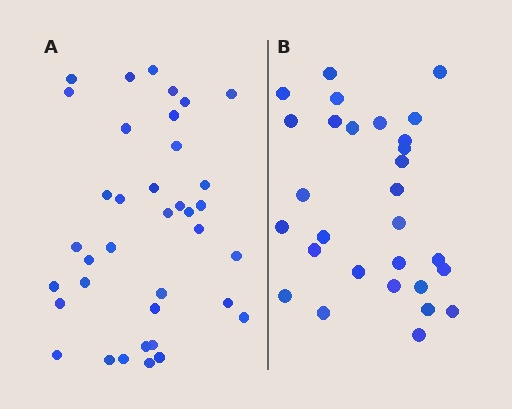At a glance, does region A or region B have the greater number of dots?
Region A (the left region) has more dots.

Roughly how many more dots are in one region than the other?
Region A has roughly 8 or so more dots than region B.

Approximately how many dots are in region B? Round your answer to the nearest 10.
About 30 dots. (The exact count is 29, which rounds to 30.)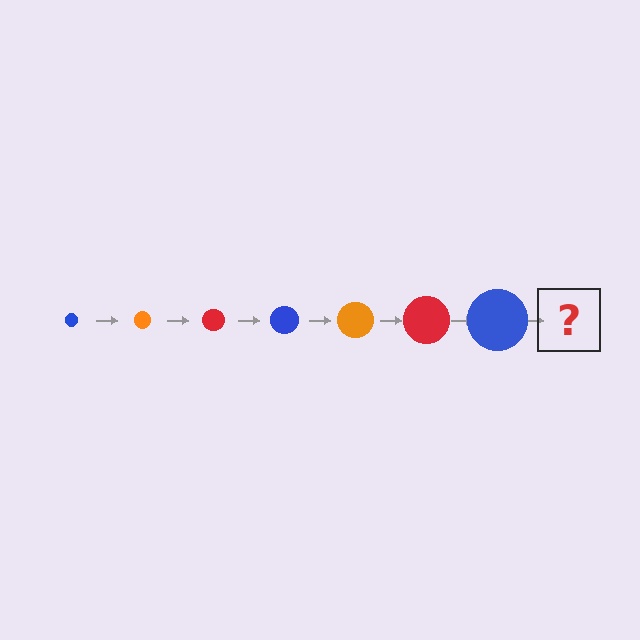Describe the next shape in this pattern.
It should be an orange circle, larger than the previous one.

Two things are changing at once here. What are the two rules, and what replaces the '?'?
The two rules are that the circle grows larger each step and the color cycles through blue, orange, and red. The '?' should be an orange circle, larger than the previous one.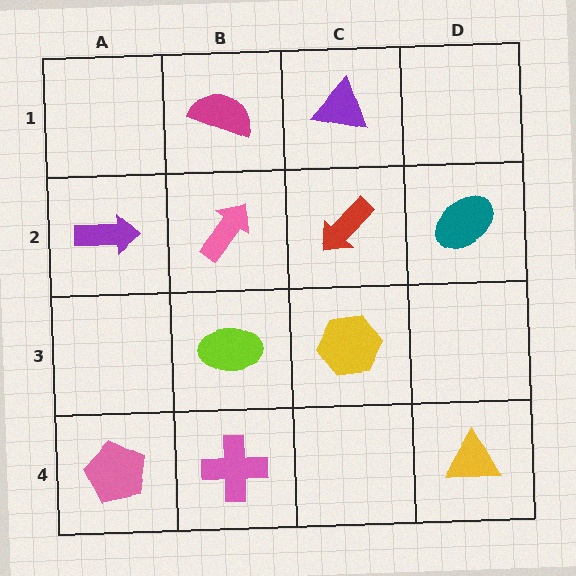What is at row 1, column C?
A purple triangle.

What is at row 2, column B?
A pink arrow.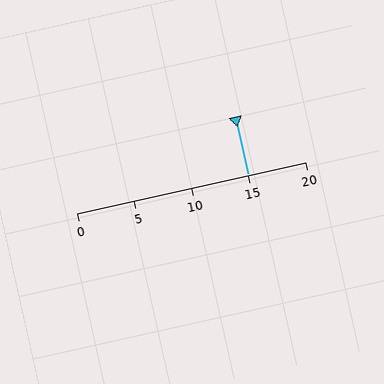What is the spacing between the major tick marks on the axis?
The major ticks are spaced 5 apart.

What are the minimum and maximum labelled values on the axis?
The axis runs from 0 to 20.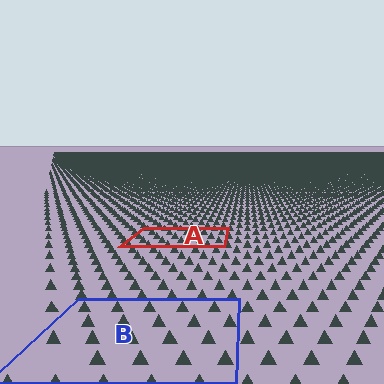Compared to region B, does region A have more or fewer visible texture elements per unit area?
Region A has more texture elements per unit area — they are packed more densely because it is farther away.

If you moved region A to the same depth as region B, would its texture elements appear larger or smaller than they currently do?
They would appear larger. At a closer depth, the same texture elements are projected at a bigger on-screen size.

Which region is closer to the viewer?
Region B is closer. The texture elements there are larger and more spread out.